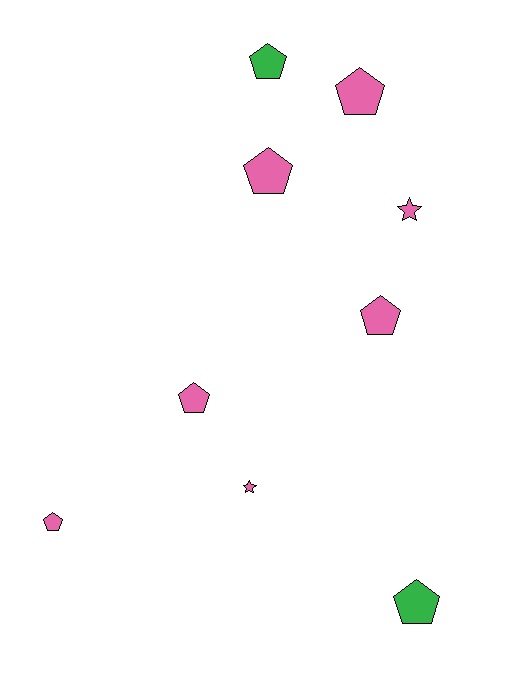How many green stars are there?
There are no green stars.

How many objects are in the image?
There are 9 objects.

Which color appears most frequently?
Pink, with 7 objects.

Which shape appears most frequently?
Pentagon, with 7 objects.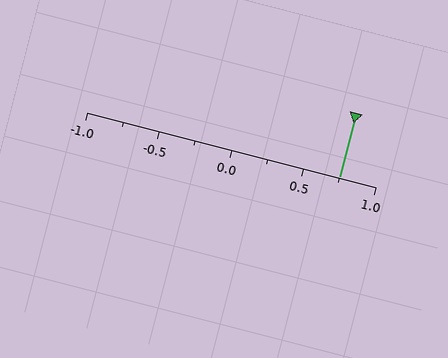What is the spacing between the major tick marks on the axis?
The major ticks are spaced 0.5 apart.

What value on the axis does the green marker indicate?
The marker indicates approximately 0.75.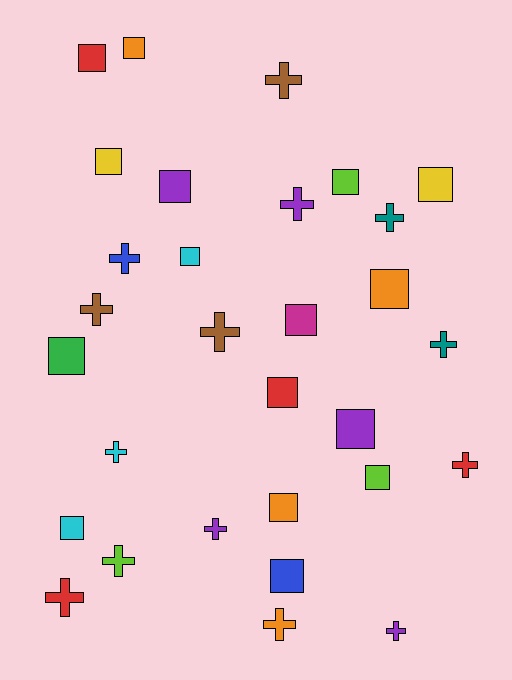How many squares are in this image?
There are 16 squares.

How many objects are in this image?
There are 30 objects.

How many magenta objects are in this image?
There is 1 magenta object.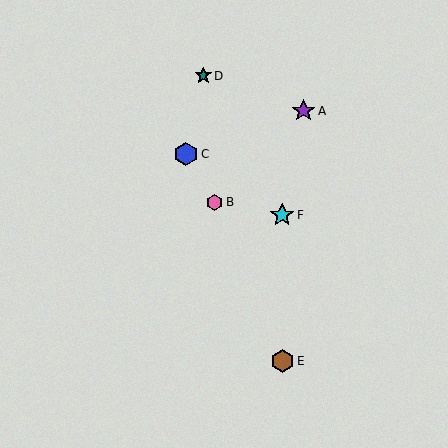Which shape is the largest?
The cyan star (labeled F) is the largest.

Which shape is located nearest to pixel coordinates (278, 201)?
The cyan star (labeled F) at (282, 215) is nearest to that location.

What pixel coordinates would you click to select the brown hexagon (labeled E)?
Click at (283, 361) to select the brown hexagon E.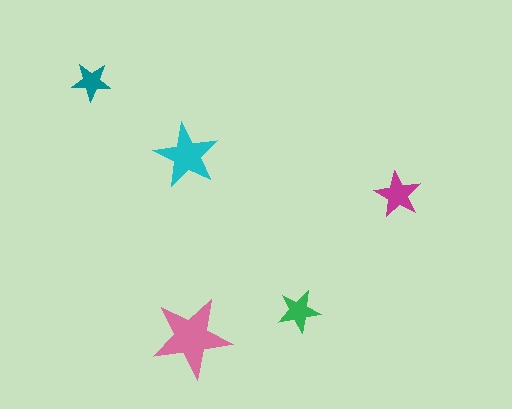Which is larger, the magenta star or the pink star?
The pink one.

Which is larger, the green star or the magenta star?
The magenta one.